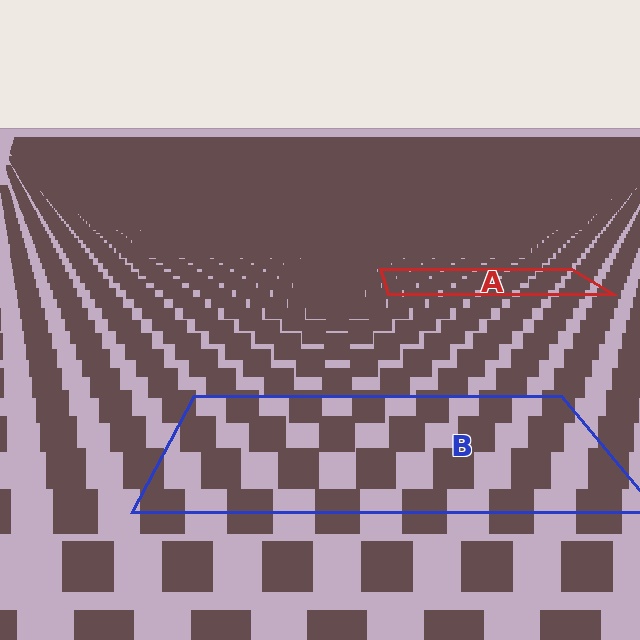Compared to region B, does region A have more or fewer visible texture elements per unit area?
Region A has more texture elements per unit area — they are packed more densely because it is farther away.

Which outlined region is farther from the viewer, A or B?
Region A is farther from the viewer — the texture elements inside it appear smaller and more densely packed.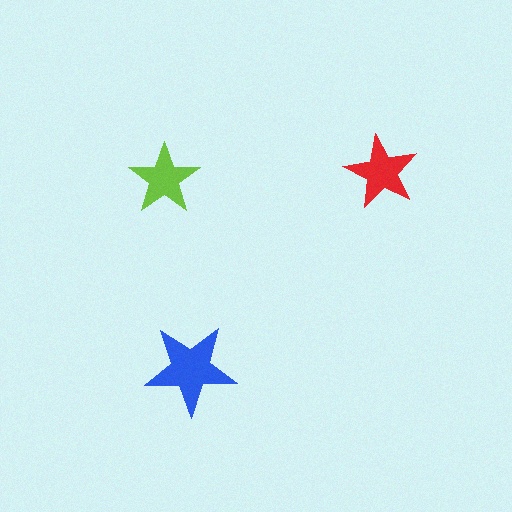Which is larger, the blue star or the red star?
The blue one.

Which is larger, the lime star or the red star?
The red one.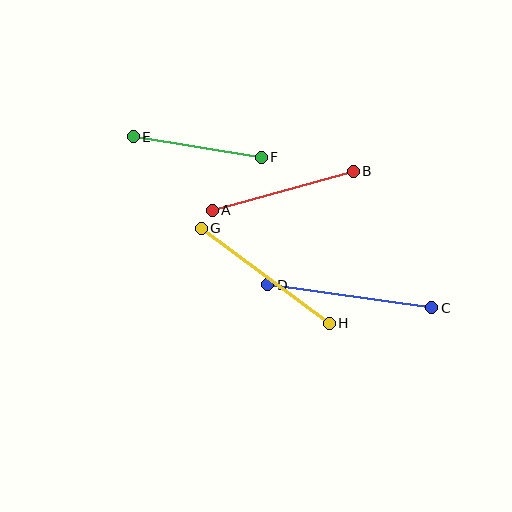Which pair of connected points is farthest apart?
Points C and D are farthest apart.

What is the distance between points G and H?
The distance is approximately 159 pixels.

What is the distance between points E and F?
The distance is approximately 130 pixels.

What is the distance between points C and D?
The distance is approximately 166 pixels.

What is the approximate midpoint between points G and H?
The midpoint is at approximately (265, 276) pixels.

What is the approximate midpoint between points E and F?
The midpoint is at approximately (197, 147) pixels.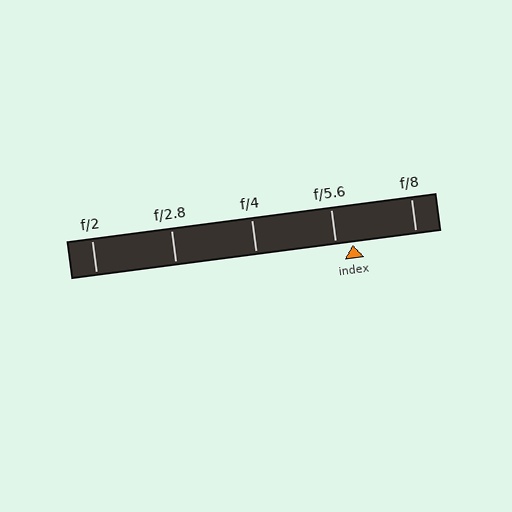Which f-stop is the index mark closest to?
The index mark is closest to f/5.6.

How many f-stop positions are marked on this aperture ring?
There are 5 f-stop positions marked.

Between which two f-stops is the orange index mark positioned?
The index mark is between f/5.6 and f/8.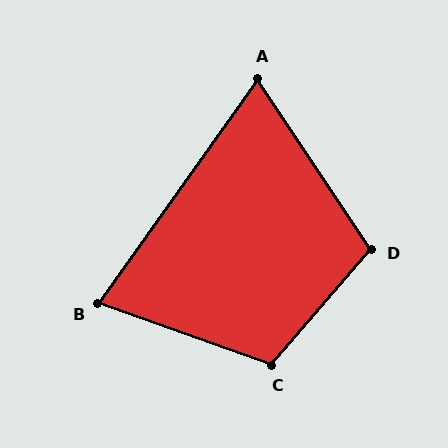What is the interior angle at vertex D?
Approximately 106 degrees (obtuse).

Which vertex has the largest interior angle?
C, at approximately 111 degrees.